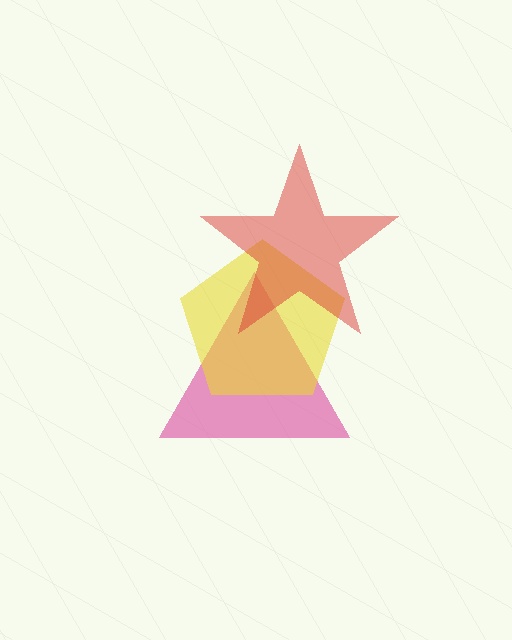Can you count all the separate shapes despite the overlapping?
Yes, there are 3 separate shapes.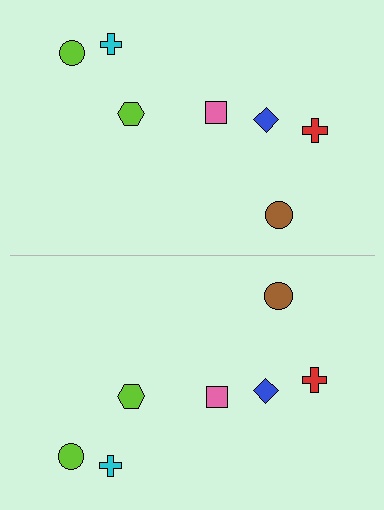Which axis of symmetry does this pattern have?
The pattern has a horizontal axis of symmetry running through the center of the image.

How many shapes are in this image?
There are 14 shapes in this image.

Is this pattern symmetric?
Yes, this pattern has bilateral (reflection) symmetry.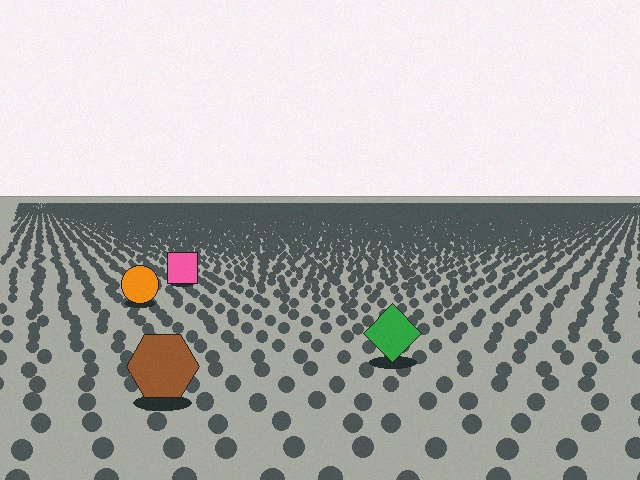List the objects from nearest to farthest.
From nearest to farthest: the brown hexagon, the green diamond, the orange circle, the pink square.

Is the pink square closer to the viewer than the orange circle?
No. The orange circle is closer — you can tell from the texture gradient: the ground texture is coarser near it.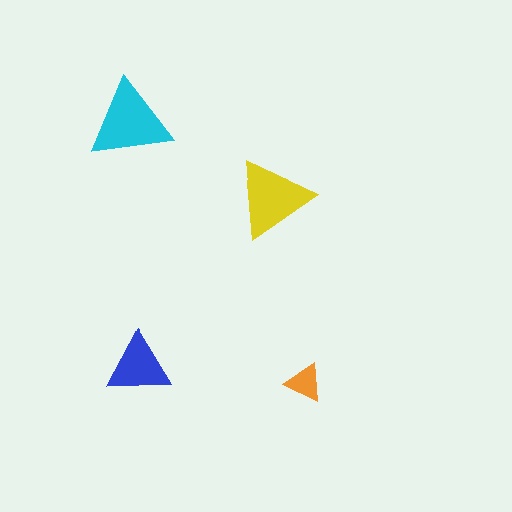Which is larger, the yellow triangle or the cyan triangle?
The cyan one.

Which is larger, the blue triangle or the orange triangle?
The blue one.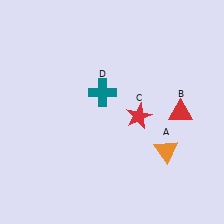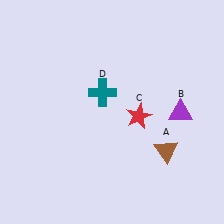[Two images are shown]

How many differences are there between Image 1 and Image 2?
There are 2 differences between the two images.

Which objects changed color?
A changed from orange to brown. B changed from red to purple.